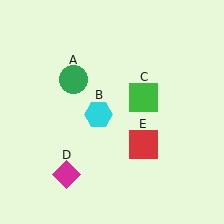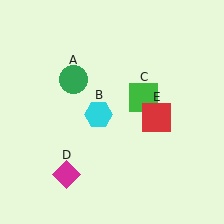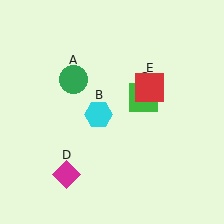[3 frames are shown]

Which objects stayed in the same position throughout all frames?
Green circle (object A) and cyan hexagon (object B) and green square (object C) and magenta diamond (object D) remained stationary.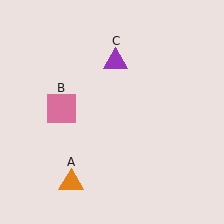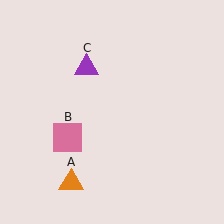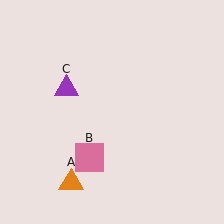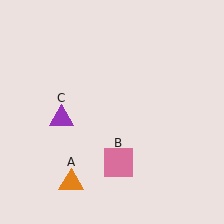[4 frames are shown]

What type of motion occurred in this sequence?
The pink square (object B), purple triangle (object C) rotated counterclockwise around the center of the scene.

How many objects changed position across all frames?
2 objects changed position: pink square (object B), purple triangle (object C).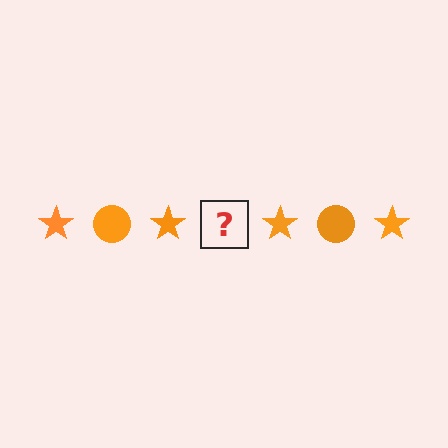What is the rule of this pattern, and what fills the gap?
The rule is that the pattern cycles through star, circle shapes in orange. The gap should be filled with an orange circle.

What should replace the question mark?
The question mark should be replaced with an orange circle.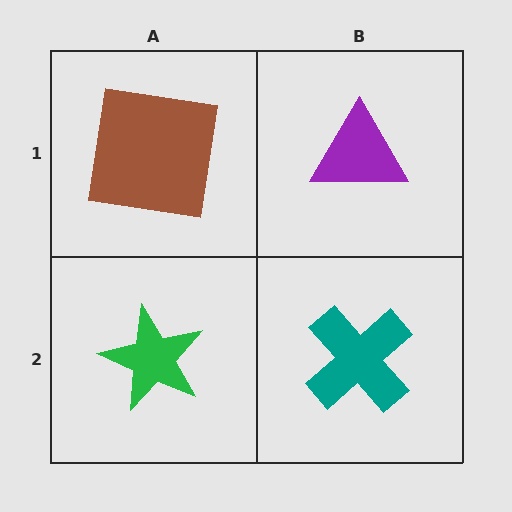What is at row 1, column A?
A brown square.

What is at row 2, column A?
A green star.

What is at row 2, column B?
A teal cross.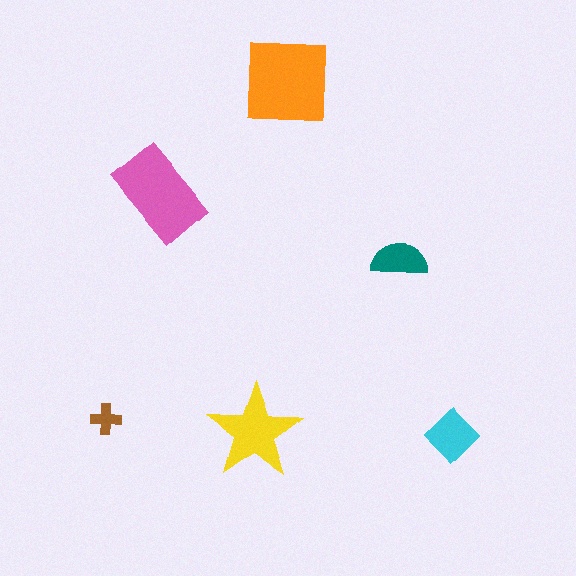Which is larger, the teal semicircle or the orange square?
The orange square.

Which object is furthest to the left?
The brown cross is leftmost.